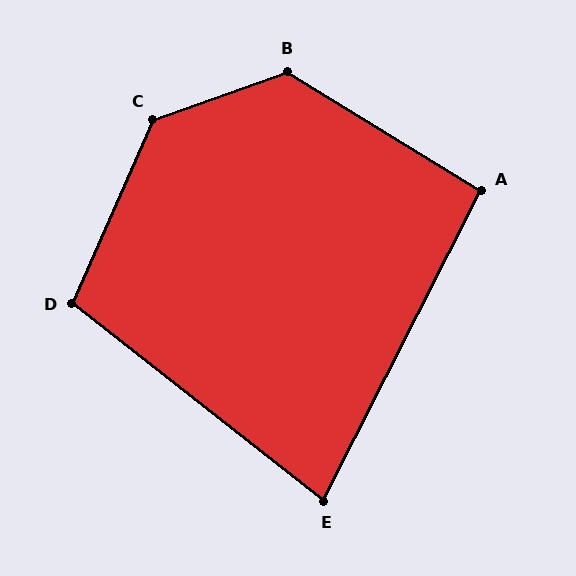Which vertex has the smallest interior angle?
E, at approximately 79 degrees.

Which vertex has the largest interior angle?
C, at approximately 133 degrees.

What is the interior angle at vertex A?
Approximately 95 degrees (approximately right).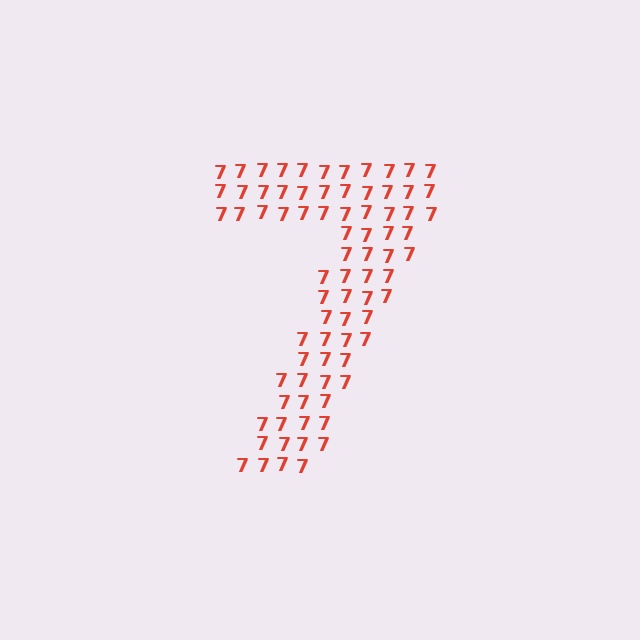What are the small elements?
The small elements are digit 7's.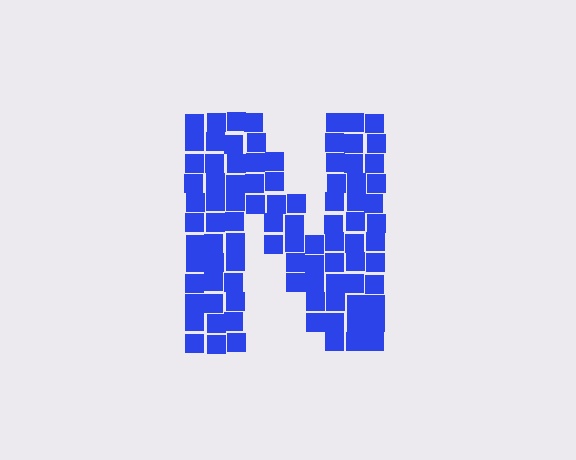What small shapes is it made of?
It is made of small squares.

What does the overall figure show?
The overall figure shows the letter N.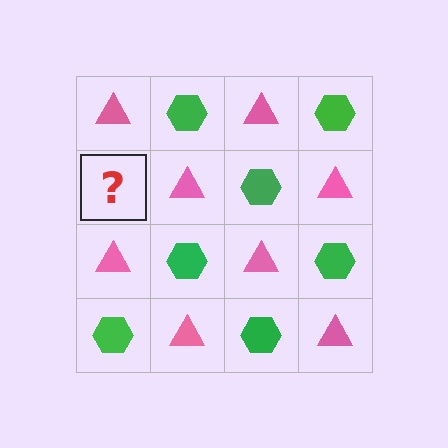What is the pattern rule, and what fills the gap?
The rule is that it alternates pink triangle and green hexagon in a checkerboard pattern. The gap should be filled with a green hexagon.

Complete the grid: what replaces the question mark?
The question mark should be replaced with a green hexagon.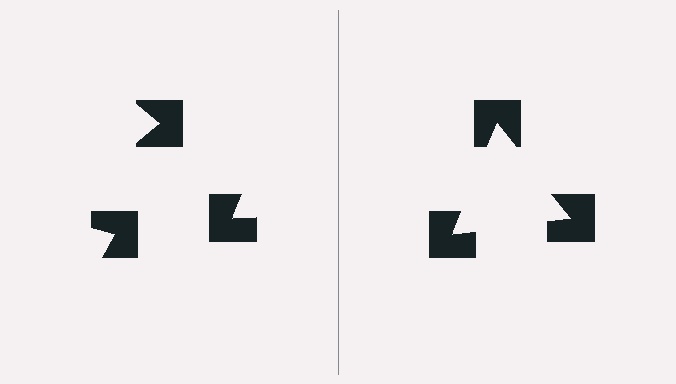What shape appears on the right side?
An illusory triangle.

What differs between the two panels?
The notched squares are positioned identically on both sides; only the wedge orientations differ. On the right they align to a triangle; on the left they are misaligned.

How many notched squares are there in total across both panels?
6 — 3 on each side.